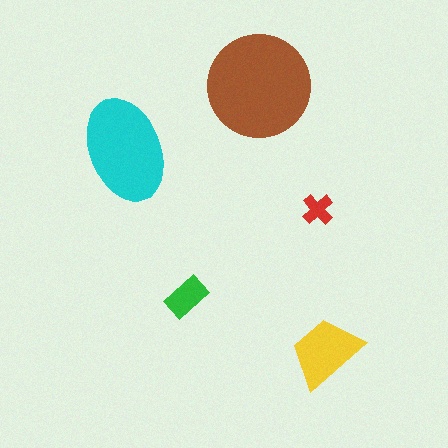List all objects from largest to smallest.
The brown circle, the cyan ellipse, the yellow trapezoid, the green rectangle, the red cross.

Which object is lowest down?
The yellow trapezoid is bottommost.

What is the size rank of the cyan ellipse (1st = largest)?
2nd.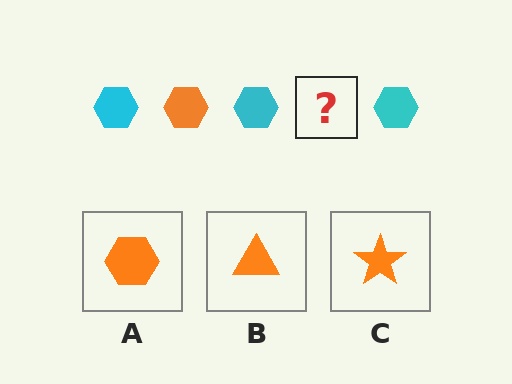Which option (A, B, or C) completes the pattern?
A.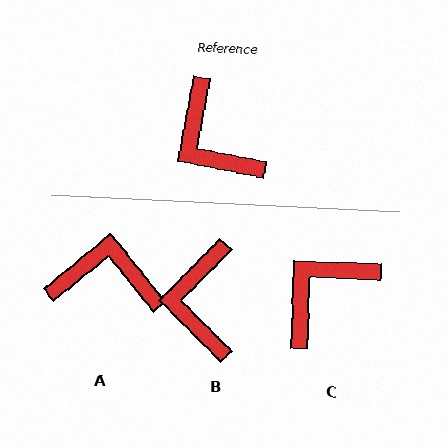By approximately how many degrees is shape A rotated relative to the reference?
Approximately 130 degrees clockwise.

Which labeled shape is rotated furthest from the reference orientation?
A, about 130 degrees away.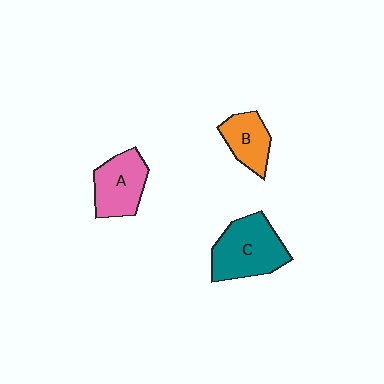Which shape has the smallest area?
Shape B (orange).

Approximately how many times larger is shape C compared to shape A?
Approximately 1.3 times.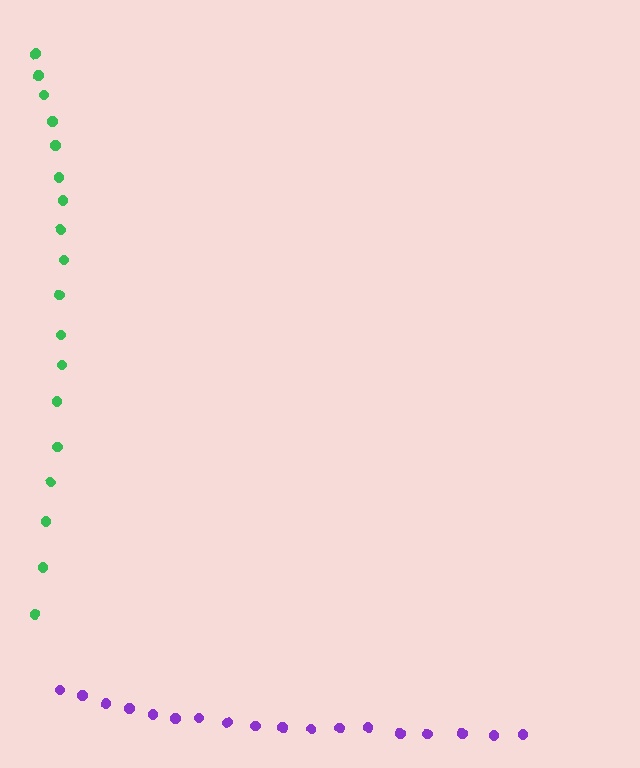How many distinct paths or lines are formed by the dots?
There are 2 distinct paths.